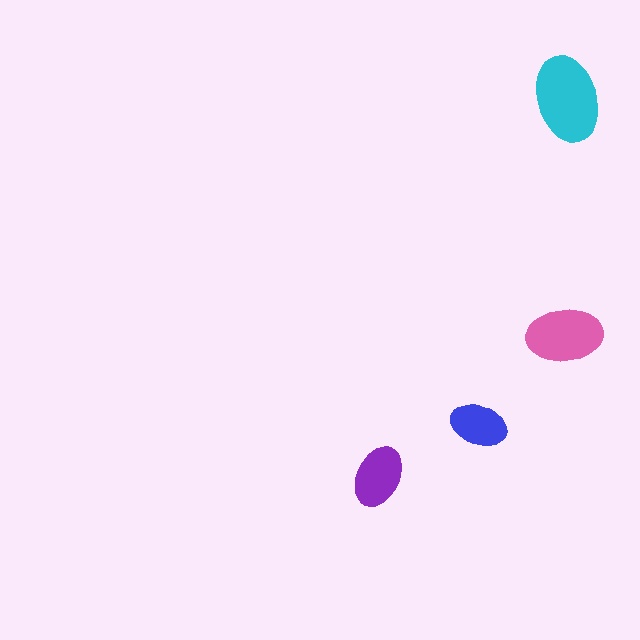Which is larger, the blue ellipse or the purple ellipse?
The purple one.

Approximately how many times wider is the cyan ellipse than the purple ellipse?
About 1.5 times wider.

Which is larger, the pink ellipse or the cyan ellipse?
The cyan one.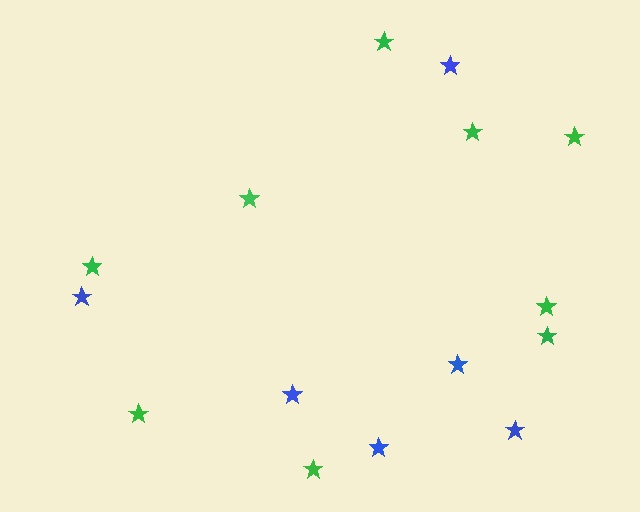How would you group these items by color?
There are 2 groups: one group of blue stars (6) and one group of green stars (9).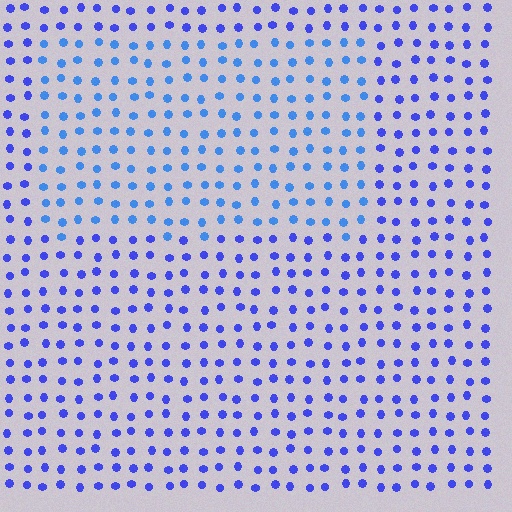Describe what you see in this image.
The image is filled with small blue elements in a uniform arrangement. A rectangle-shaped region is visible where the elements are tinted to a slightly different hue, forming a subtle color boundary.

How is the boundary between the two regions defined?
The boundary is defined purely by a slight shift in hue (about 24 degrees). Spacing, size, and orientation are identical on both sides.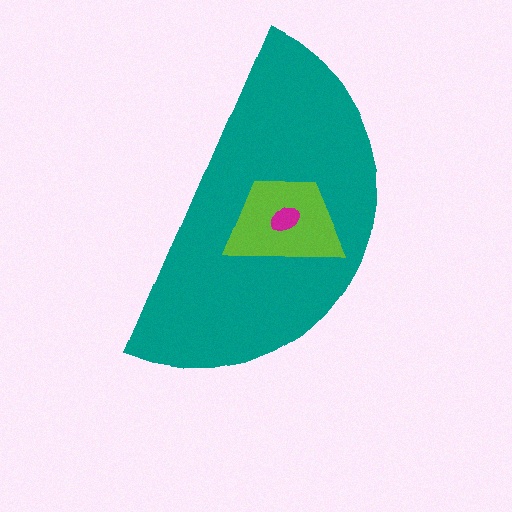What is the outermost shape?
The teal semicircle.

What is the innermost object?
The magenta ellipse.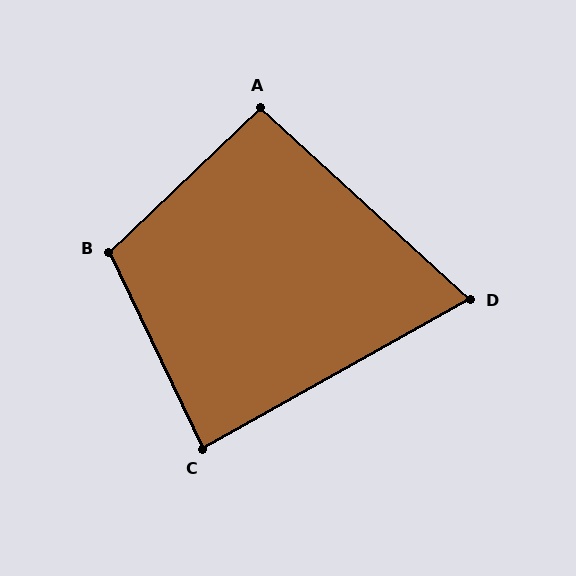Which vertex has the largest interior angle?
B, at approximately 108 degrees.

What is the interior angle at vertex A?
Approximately 94 degrees (approximately right).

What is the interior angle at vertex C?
Approximately 86 degrees (approximately right).